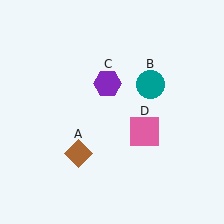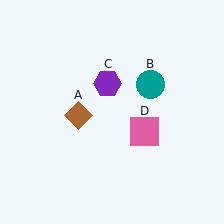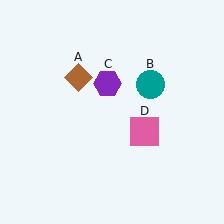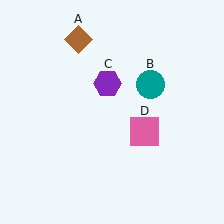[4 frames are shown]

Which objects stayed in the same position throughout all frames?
Teal circle (object B) and purple hexagon (object C) and pink square (object D) remained stationary.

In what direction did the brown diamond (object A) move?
The brown diamond (object A) moved up.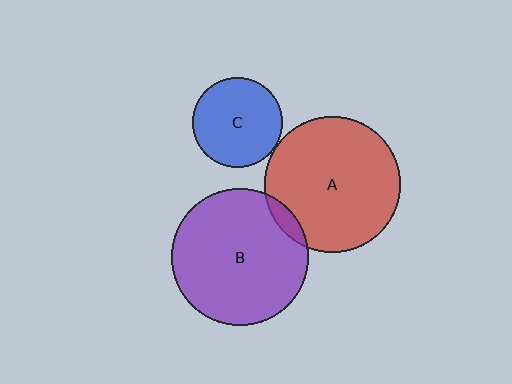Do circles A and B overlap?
Yes.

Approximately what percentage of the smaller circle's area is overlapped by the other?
Approximately 5%.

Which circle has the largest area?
Circle B (purple).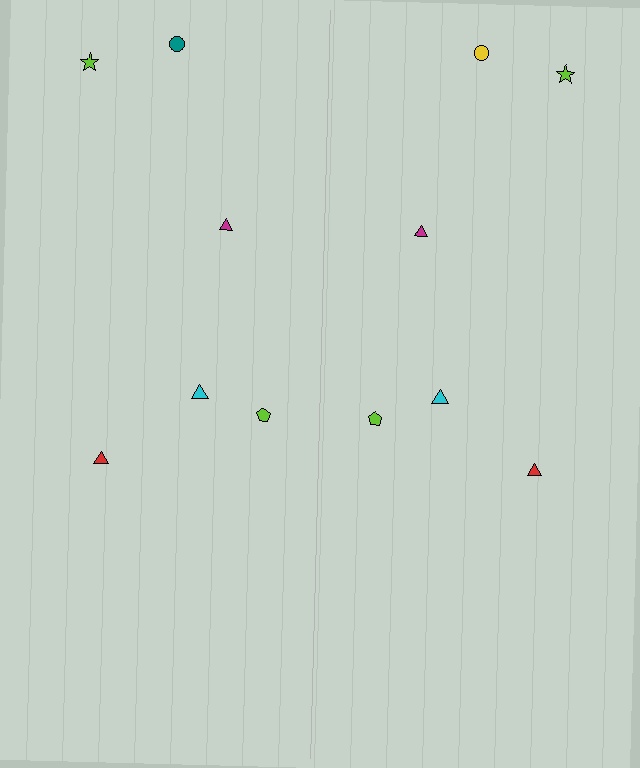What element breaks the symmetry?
The yellow circle on the right side breaks the symmetry — its mirror counterpart is teal.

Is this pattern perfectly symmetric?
No, the pattern is not perfectly symmetric. The yellow circle on the right side breaks the symmetry — its mirror counterpart is teal.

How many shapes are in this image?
There are 12 shapes in this image.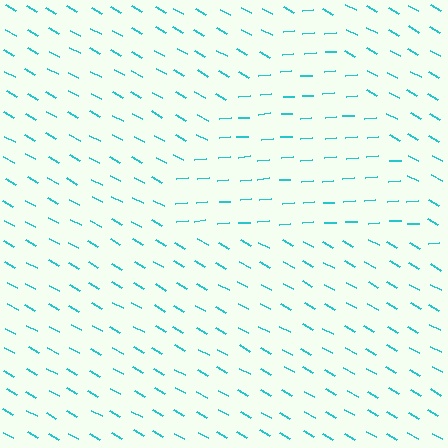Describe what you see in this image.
The image is filled with small cyan line segments. A triangle region in the image has lines oriented differently from the surrounding lines, creating a visible texture boundary.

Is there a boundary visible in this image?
Yes, there is a texture boundary formed by a change in line orientation.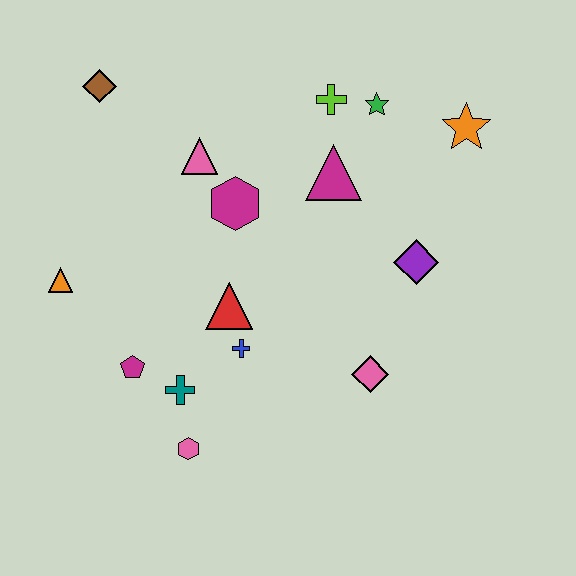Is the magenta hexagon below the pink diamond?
No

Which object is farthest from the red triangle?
The orange star is farthest from the red triangle.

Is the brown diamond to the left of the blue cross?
Yes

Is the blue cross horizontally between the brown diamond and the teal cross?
No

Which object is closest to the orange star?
The green star is closest to the orange star.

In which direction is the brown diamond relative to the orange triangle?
The brown diamond is above the orange triangle.